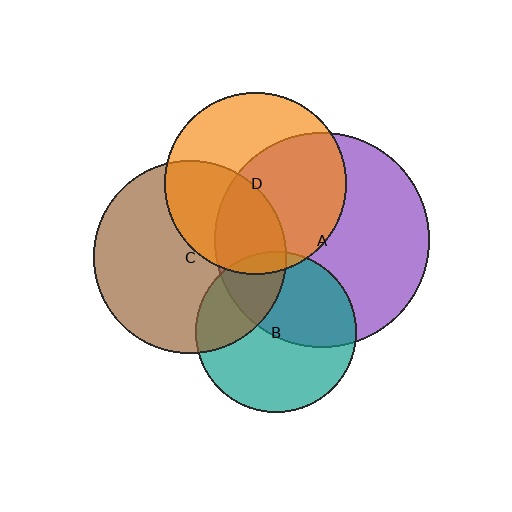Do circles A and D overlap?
Yes.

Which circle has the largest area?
Circle A (purple).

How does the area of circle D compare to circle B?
Approximately 1.3 times.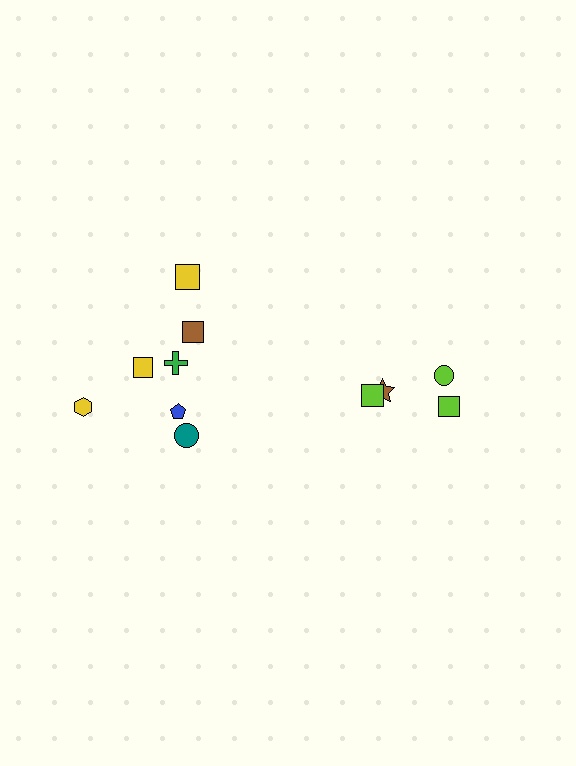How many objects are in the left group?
There are 7 objects.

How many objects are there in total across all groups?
There are 11 objects.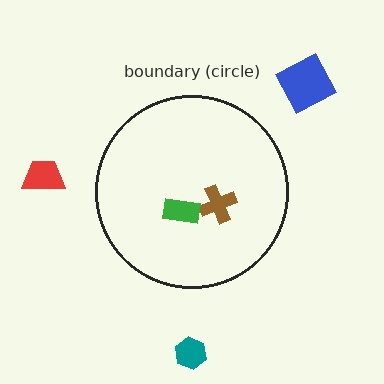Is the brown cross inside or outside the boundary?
Inside.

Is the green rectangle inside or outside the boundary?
Inside.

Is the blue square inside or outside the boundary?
Outside.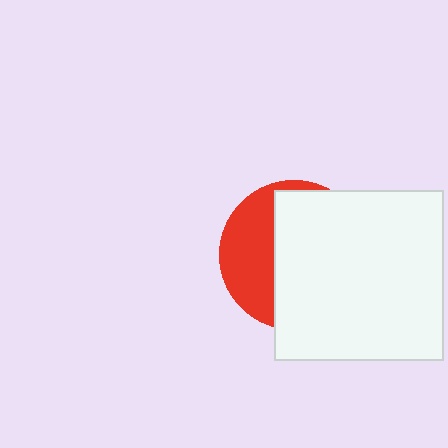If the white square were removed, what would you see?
You would see the complete red circle.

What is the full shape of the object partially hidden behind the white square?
The partially hidden object is a red circle.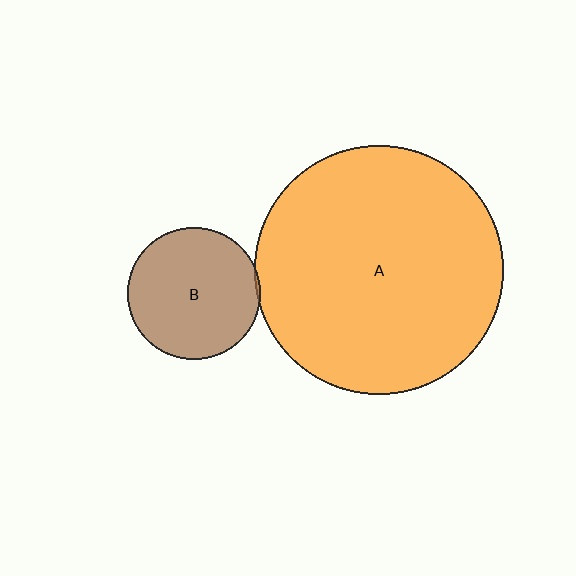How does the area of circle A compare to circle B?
Approximately 3.6 times.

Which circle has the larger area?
Circle A (orange).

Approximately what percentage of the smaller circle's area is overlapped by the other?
Approximately 5%.